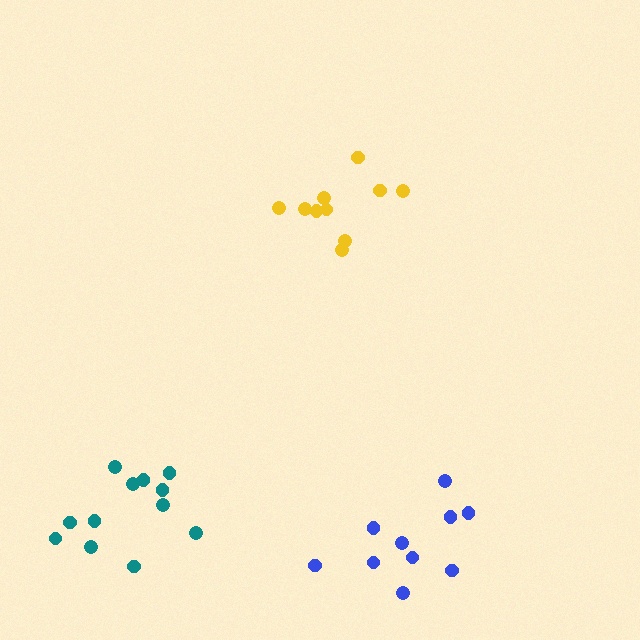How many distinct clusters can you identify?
There are 3 distinct clusters.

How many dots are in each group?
Group 1: 12 dots, Group 2: 10 dots, Group 3: 10 dots (32 total).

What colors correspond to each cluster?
The clusters are colored: teal, yellow, blue.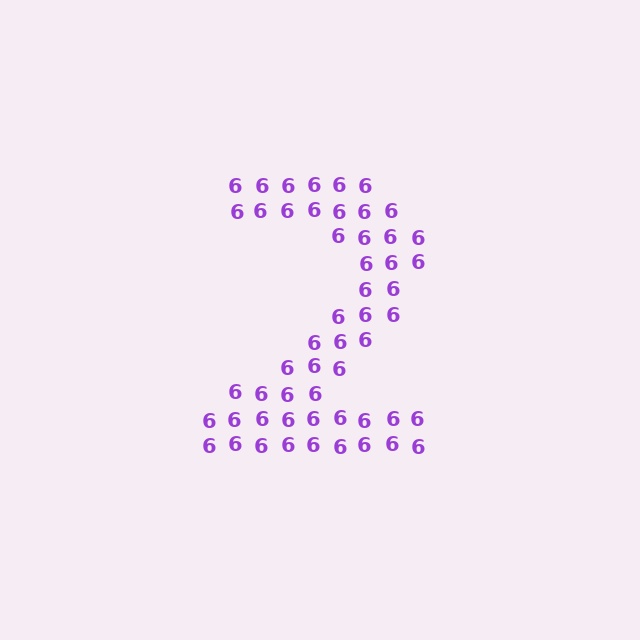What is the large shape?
The large shape is the digit 2.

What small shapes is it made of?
It is made of small digit 6's.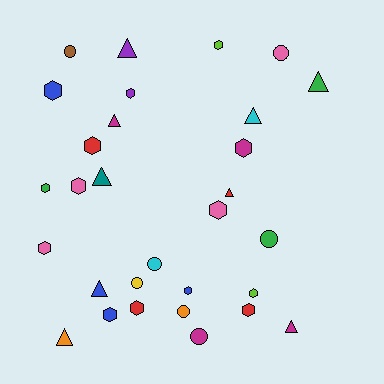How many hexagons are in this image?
There are 14 hexagons.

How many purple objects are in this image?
There are 2 purple objects.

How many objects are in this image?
There are 30 objects.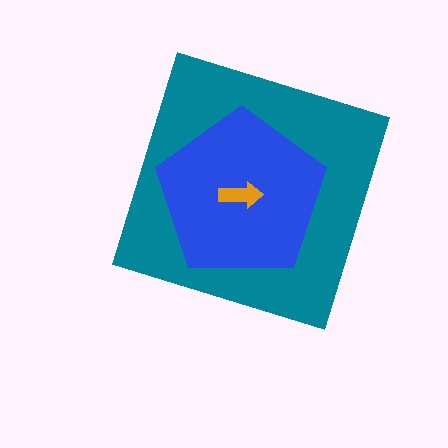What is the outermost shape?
The teal diamond.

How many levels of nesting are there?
3.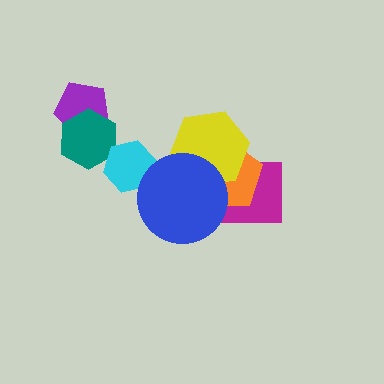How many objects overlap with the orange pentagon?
3 objects overlap with the orange pentagon.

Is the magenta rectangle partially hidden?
Yes, it is partially covered by another shape.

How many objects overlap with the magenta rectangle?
3 objects overlap with the magenta rectangle.